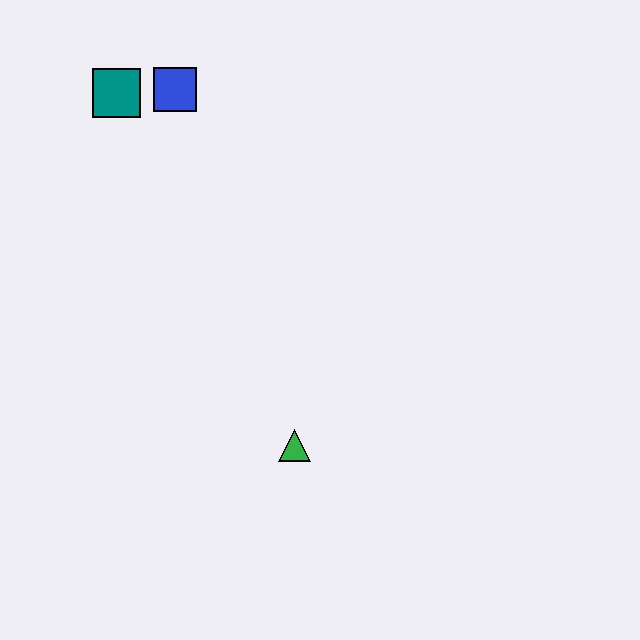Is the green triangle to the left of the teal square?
No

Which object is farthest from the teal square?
The green triangle is farthest from the teal square.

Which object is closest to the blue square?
The teal square is closest to the blue square.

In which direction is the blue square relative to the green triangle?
The blue square is above the green triangle.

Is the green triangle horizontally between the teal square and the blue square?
No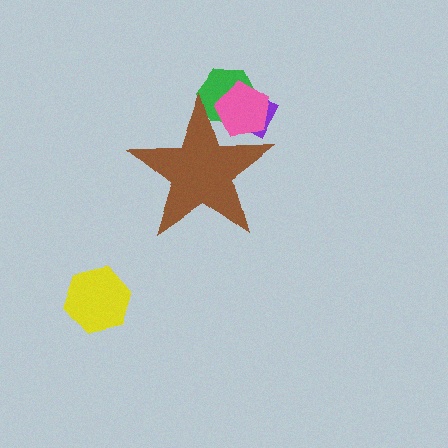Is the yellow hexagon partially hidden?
No, the yellow hexagon is fully visible.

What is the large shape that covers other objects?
A brown star.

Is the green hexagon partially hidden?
Yes, the green hexagon is partially hidden behind the brown star.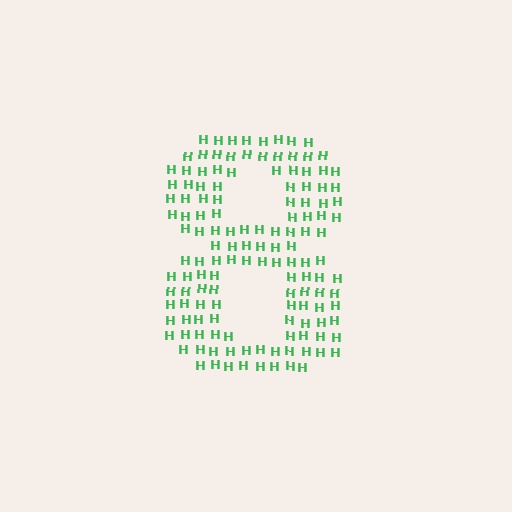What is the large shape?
The large shape is the digit 8.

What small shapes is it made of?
It is made of small letter H's.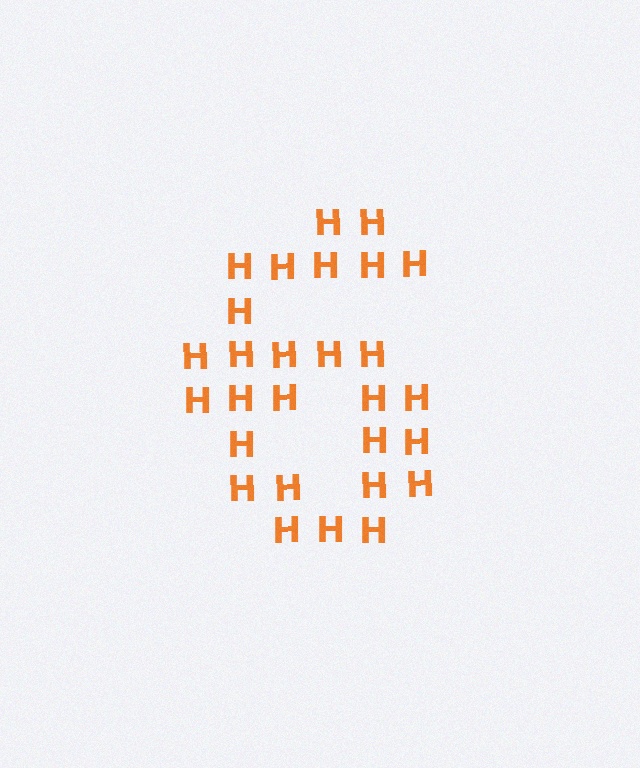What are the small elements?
The small elements are letter H's.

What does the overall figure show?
The overall figure shows the digit 6.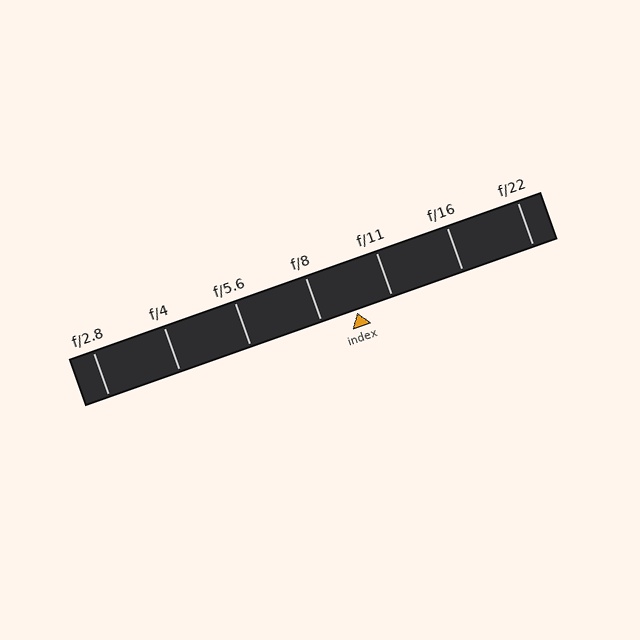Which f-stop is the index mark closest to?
The index mark is closest to f/8.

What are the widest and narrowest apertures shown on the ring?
The widest aperture shown is f/2.8 and the narrowest is f/22.